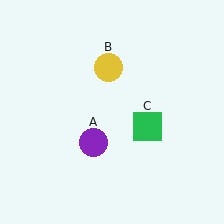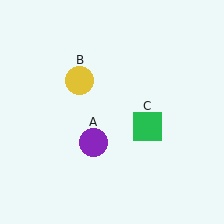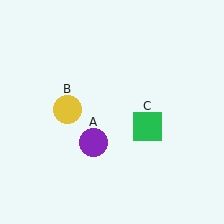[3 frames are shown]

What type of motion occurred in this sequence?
The yellow circle (object B) rotated counterclockwise around the center of the scene.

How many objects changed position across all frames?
1 object changed position: yellow circle (object B).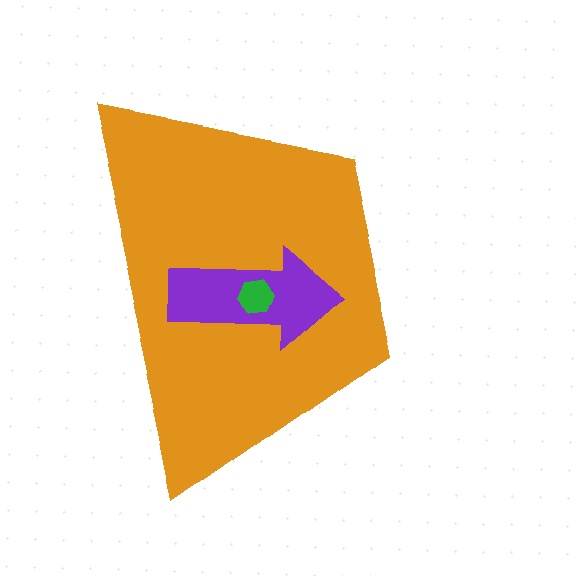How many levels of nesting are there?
3.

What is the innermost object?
The green hexagon.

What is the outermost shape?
The orange trapezoid.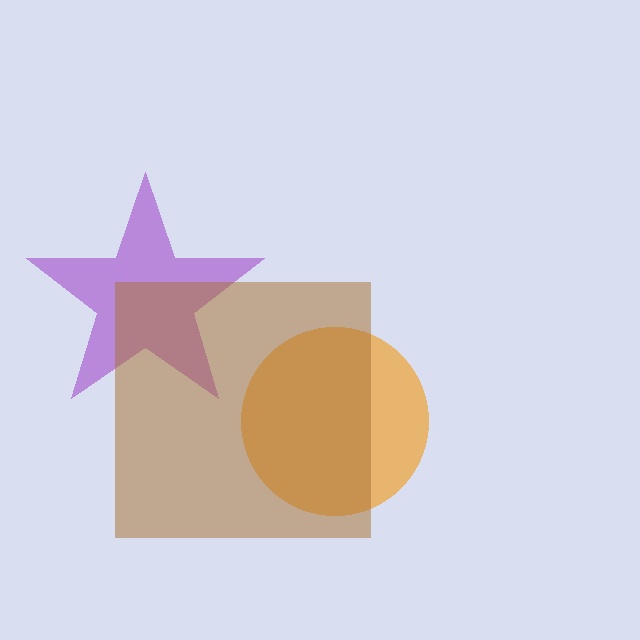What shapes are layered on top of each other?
The layered shapes are: a purple star, an orange circle, a brown square.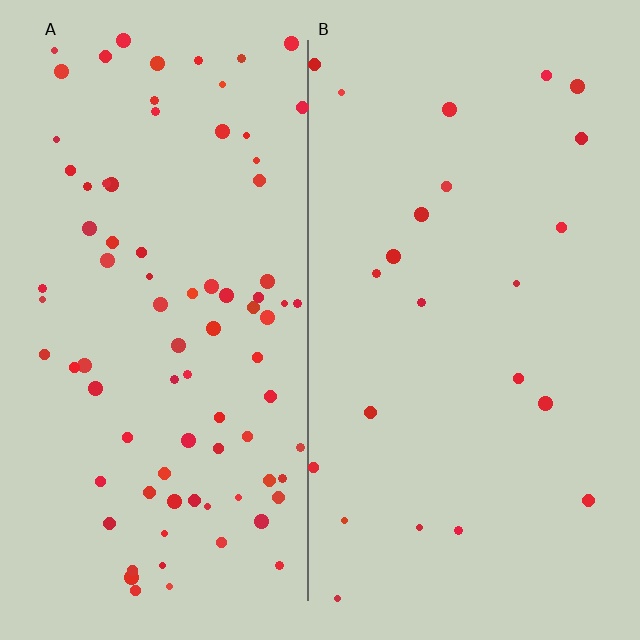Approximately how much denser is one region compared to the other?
Approximately 3.7× — region A over region B.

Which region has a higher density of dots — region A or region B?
A (the left).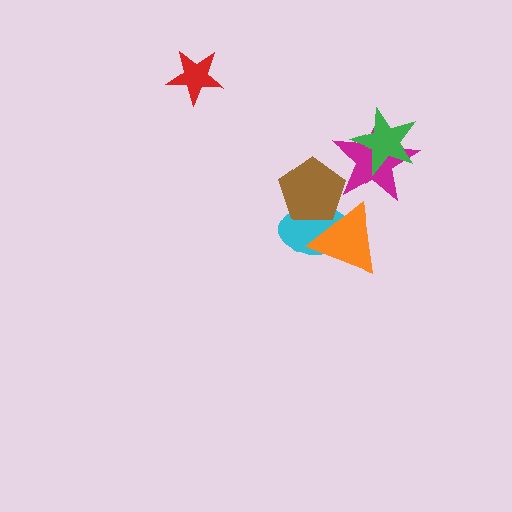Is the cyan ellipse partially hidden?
Yes, it is partially covered by another shape.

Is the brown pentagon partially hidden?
Yes, it is partially covered by another shape.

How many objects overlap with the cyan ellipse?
2 objects overlap with the cyan ellipse.